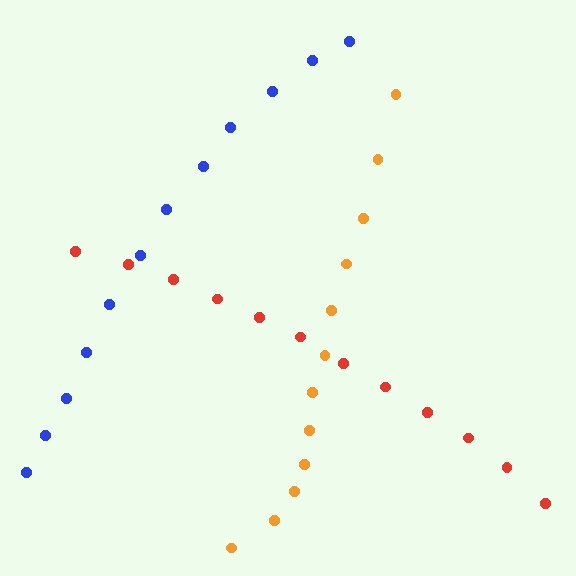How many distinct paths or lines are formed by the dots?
There are 3 distinct paths.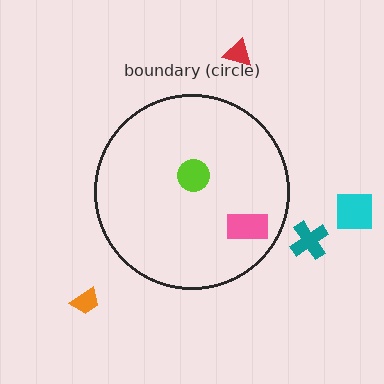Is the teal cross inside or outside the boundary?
Outside.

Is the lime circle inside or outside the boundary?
Inside.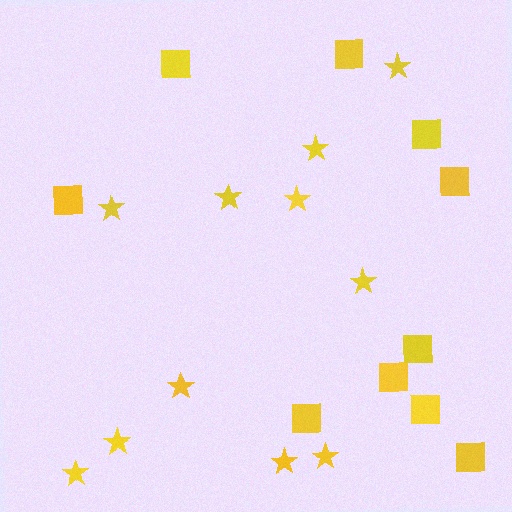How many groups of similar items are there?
There are 2 groups: one group of stars (11) and one group of squares (10).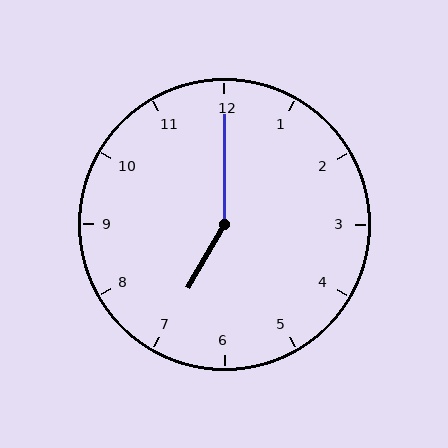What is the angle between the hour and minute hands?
Approximately 150 degrees.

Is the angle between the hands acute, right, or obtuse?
It is obtuse.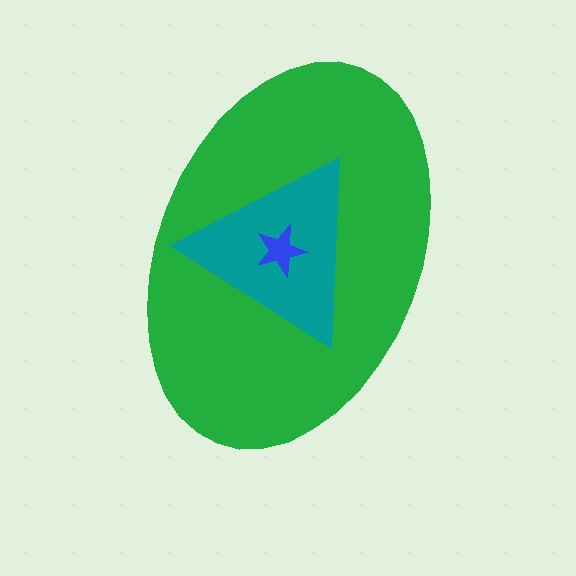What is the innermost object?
The blue star.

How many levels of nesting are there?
3.